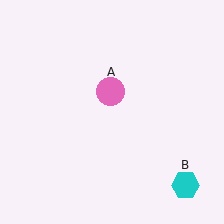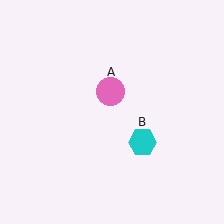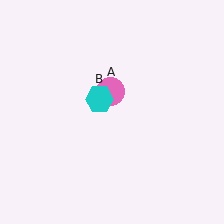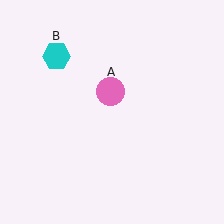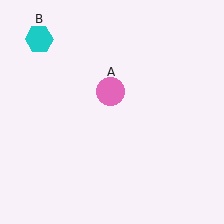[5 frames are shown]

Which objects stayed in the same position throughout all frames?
Pink circle (object A) remained stationary.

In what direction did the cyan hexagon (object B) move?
The cyan hexagon (object B) moved up and to the left.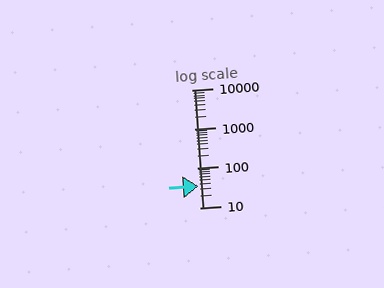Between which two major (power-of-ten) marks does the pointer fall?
The pointer is between 10 and 100.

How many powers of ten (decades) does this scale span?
The scale spans 3 decades, from 10 to 10000.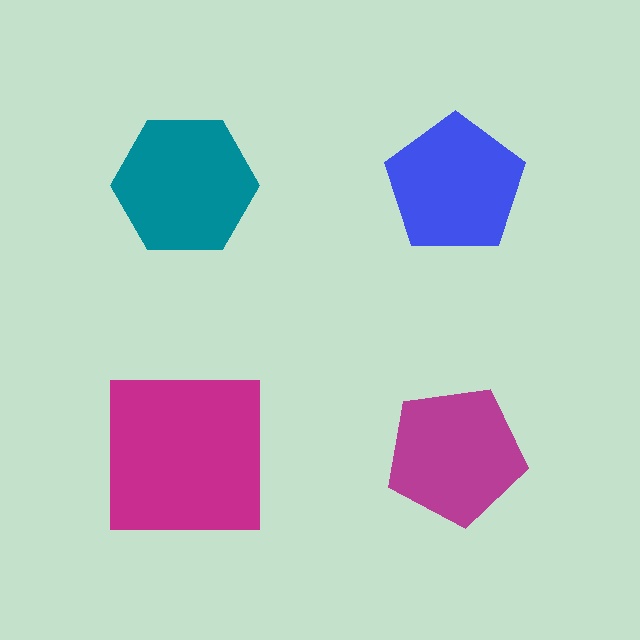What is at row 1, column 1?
A teal hexagon.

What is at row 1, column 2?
A blue pentagon.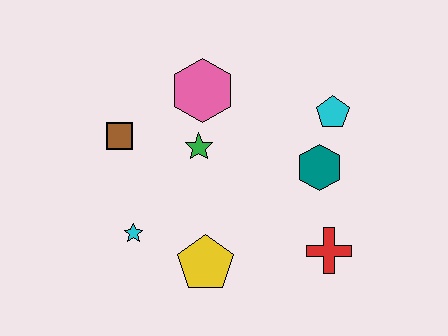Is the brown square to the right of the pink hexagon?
No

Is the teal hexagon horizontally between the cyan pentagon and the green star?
Yes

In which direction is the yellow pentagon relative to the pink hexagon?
The yellow pentagon is below the pink hexagon.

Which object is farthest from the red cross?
The brown square is farthest from the red cross.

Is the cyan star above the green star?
No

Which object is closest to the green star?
The pink hexagon is closest to the green star.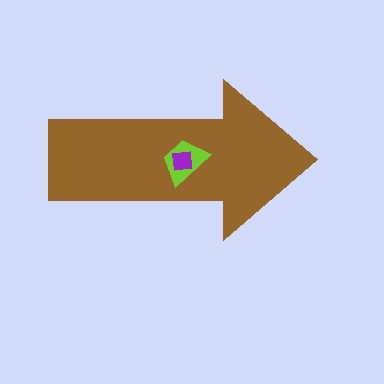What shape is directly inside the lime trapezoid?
The purple square.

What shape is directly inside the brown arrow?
The lime trapezoid.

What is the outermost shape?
The brown arrow.